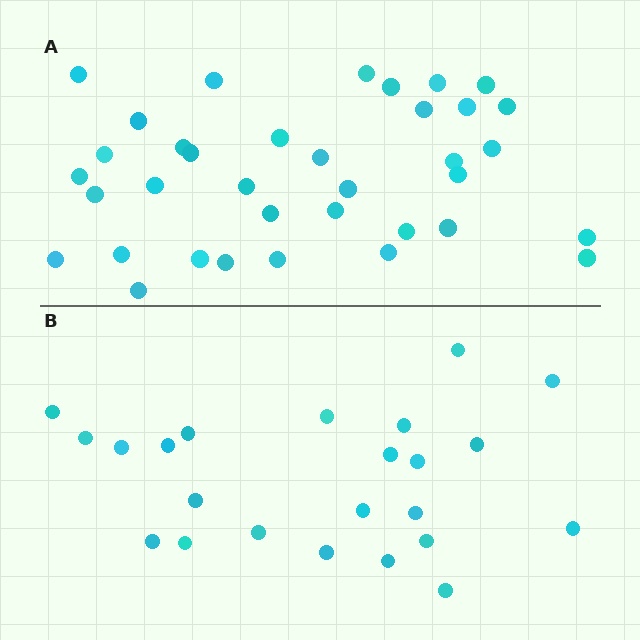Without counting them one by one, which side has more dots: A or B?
Region A (the top region) has more dots.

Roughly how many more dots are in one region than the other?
Region A has approximately 15 more dots than region B.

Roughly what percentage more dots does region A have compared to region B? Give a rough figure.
About 55% more.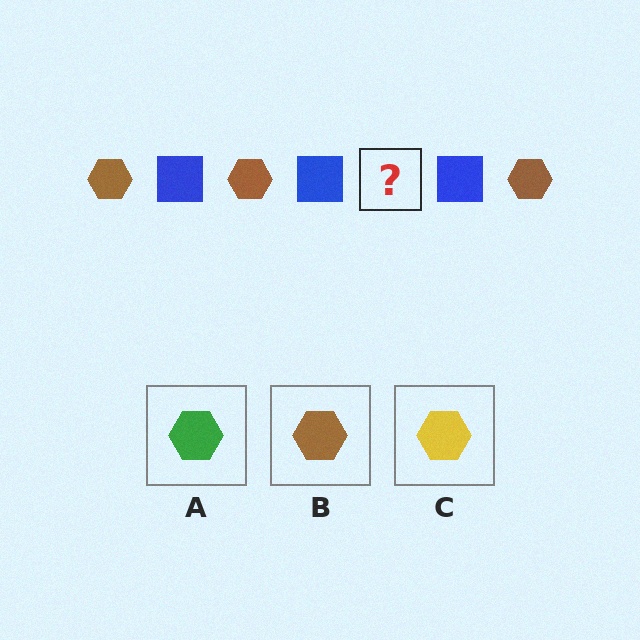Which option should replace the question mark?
Option B.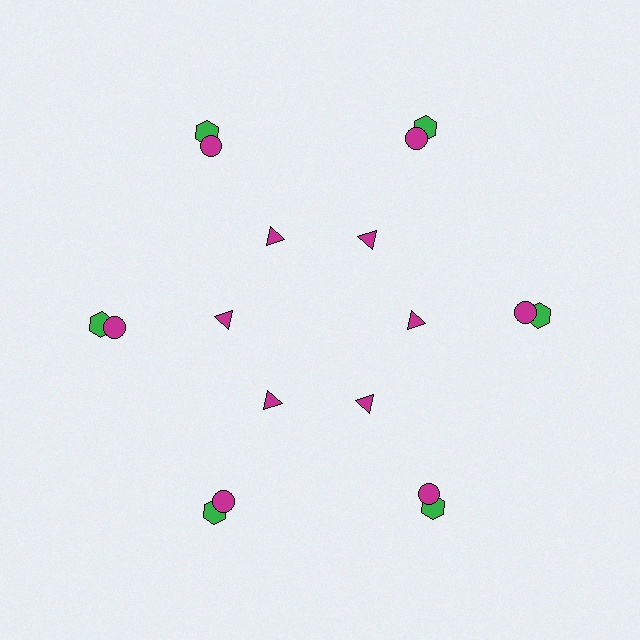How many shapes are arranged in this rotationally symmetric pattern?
There are 18 shapes, arranged in 6 groups of 3.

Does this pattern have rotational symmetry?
Yes, this pattern has 6-fold rotational symmetry. It looks the same after rotating 60 degrees around the center.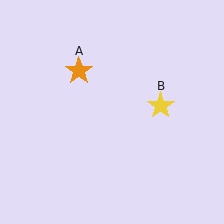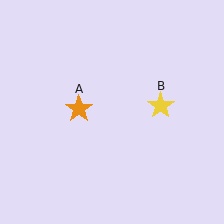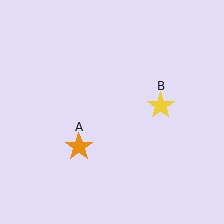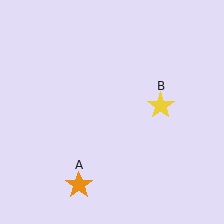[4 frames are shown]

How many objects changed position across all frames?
1 object changed position: orange star (object A).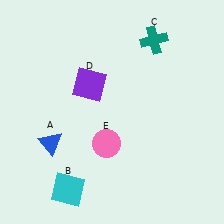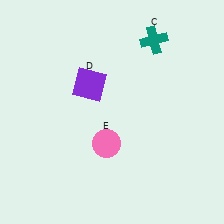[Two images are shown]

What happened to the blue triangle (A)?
The blue triangle (A) was removed in Image 2. It was in the bottom-left area of Image 1.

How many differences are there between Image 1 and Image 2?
There are 2 differences between the two images.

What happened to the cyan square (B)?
The cyan square (B) was removed in Image 2. It was in the bottom-left area of Image 1.